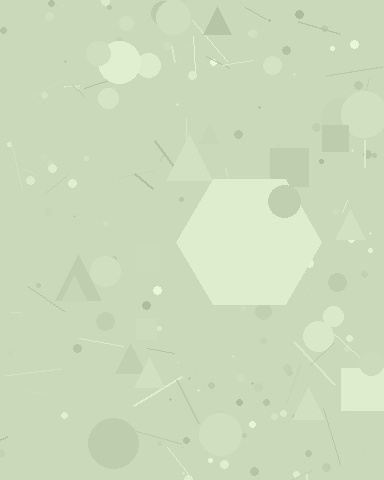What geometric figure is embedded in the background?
A hexagon is embedded in the background.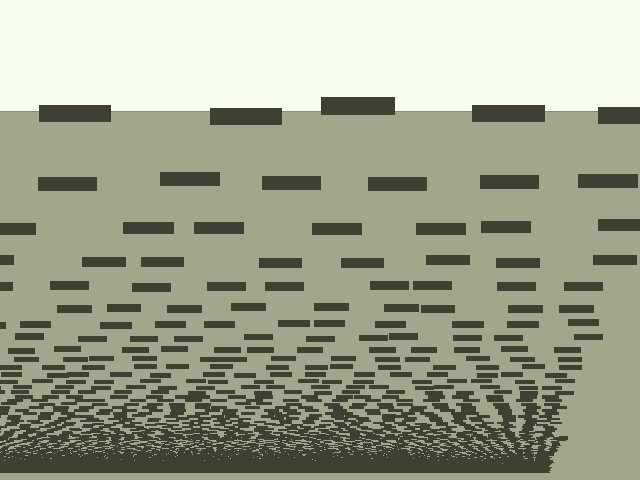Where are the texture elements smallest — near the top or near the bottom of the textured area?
Near the bottom.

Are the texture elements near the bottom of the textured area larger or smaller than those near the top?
Smaller. The gradient is inverted — elements near the bottom are smaller and denser.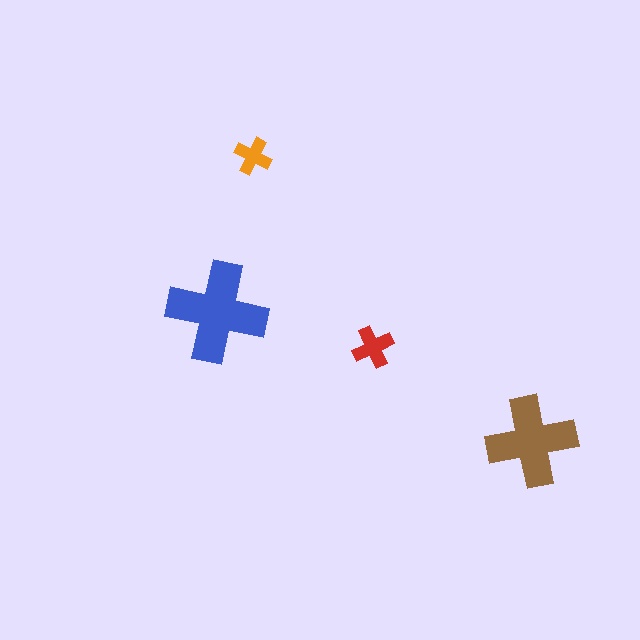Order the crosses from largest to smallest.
the blue one, the brown one, the red one, the orange one.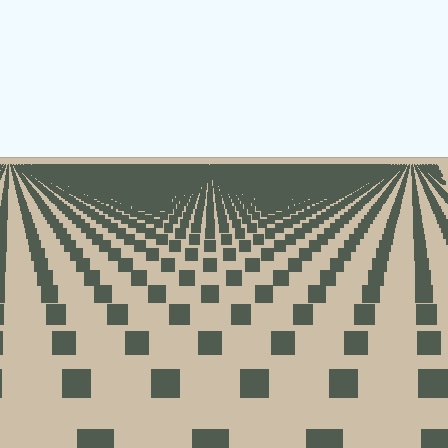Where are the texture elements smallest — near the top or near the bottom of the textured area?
Near the top.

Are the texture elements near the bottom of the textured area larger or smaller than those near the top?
Larger. Near the bottom, elements are closer to the viewer and appear at a bigger on-screen size.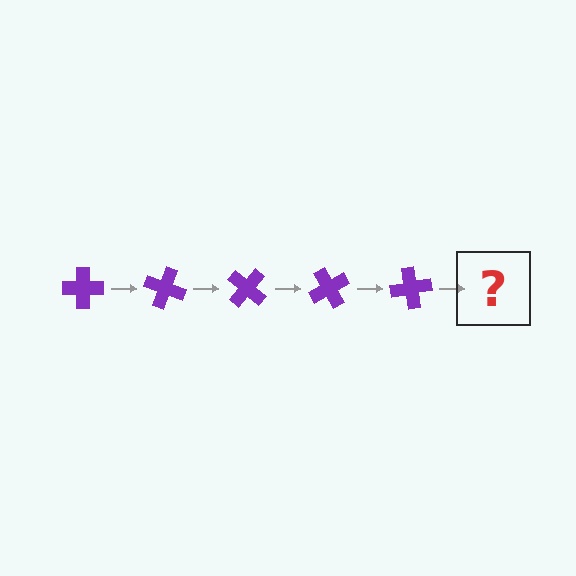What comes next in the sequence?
The next element should be a purple cross rotated 100 degrees.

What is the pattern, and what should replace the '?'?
The pattern is that the cross rotates 20 degrees each step. The '?' should be a purple cross rotated 100 degrees.